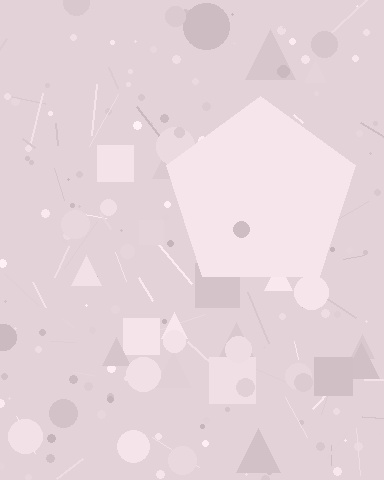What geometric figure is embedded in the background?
A pentagon is embedded in the background.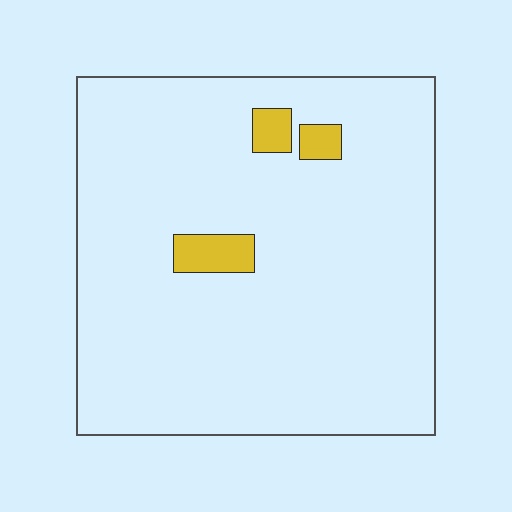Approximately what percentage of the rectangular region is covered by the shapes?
Approximately 5%.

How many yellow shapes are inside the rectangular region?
3.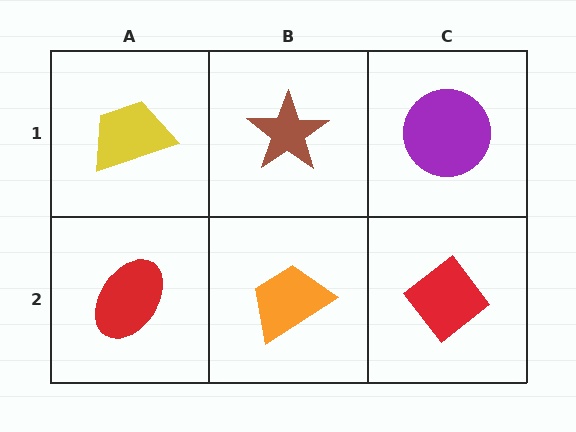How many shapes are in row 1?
3 shapes.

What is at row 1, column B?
A brown star.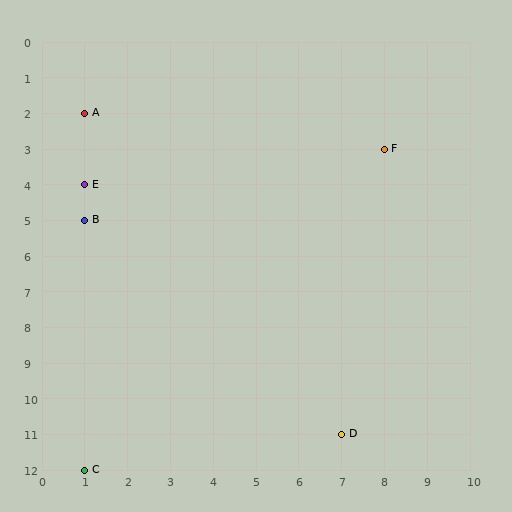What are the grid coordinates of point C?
Point C is at grid coordinates (1, 12).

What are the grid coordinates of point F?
Point F is at grid coordinates (8, 3).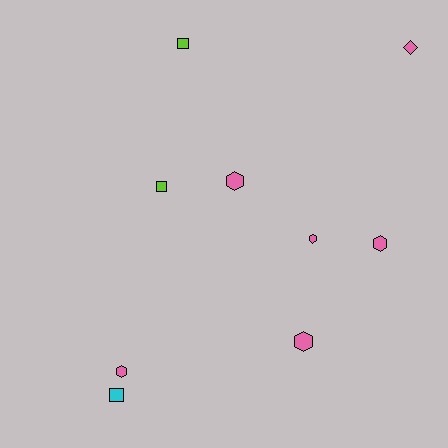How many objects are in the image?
There are 9 objects.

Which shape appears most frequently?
Hexagon, with 5 objects.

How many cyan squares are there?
There is 1 cyan square.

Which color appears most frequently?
Pink, with 6 objects.